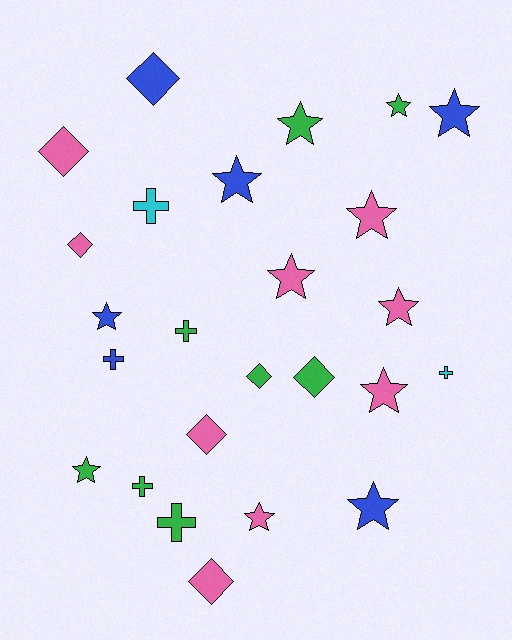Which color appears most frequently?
Pink, with 9 objects.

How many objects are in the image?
There are 25 objects.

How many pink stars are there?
There are 5 pink stars.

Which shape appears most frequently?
Star, with 12 objects.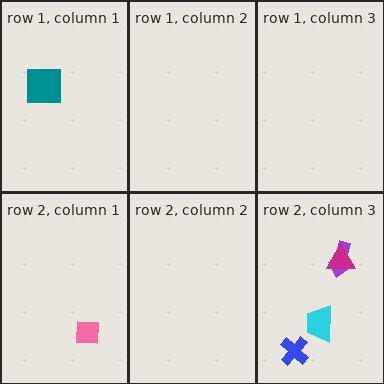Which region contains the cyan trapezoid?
The row 2, column 3 region.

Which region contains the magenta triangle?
The row 2, column 3 region.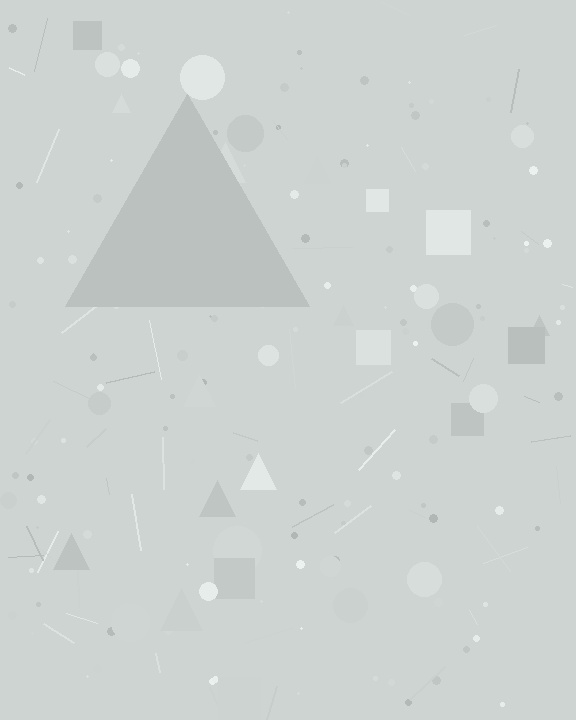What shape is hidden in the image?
A triangle is hidden in the image.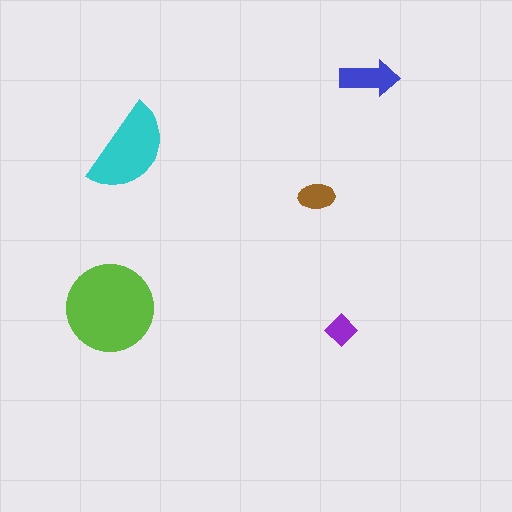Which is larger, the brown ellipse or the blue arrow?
The blue arrow.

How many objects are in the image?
There are 5 objects in the image.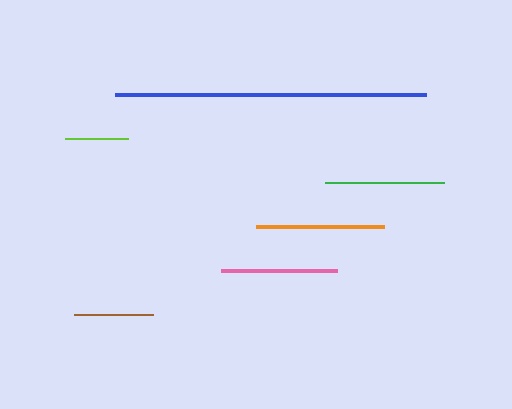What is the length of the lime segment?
The lime segment is approximately 63 pixels long.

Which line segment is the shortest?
The lime line is the shortest at approximately 63 pixels.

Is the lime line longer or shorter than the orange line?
The orange line is longer than the lime line.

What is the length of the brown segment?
The brown segment is approximately 79 pixels long.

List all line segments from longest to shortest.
From longest to shortest: blue, orange, green, pink, brown, lime.